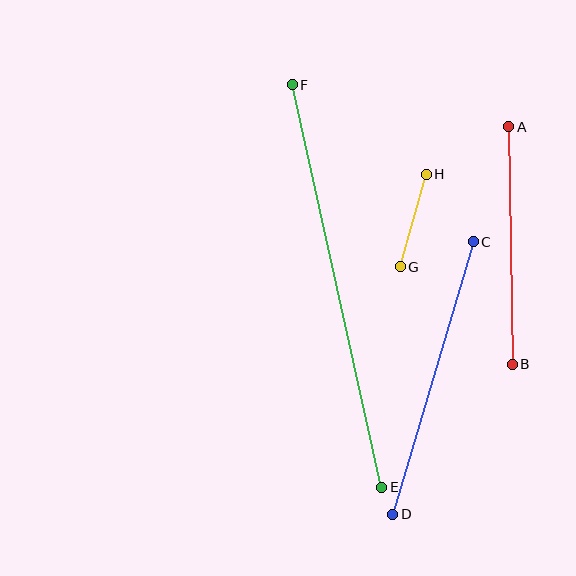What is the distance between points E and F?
The distance is approximately 412 pixels.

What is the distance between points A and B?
The distance is approximately 237 pixels.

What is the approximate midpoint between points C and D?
The midpoint is at approximately (433, 378) pixels.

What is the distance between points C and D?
The distance is approximately 284 pixels.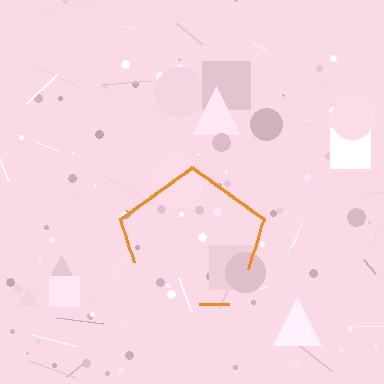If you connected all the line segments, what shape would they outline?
They would outline a pentagon.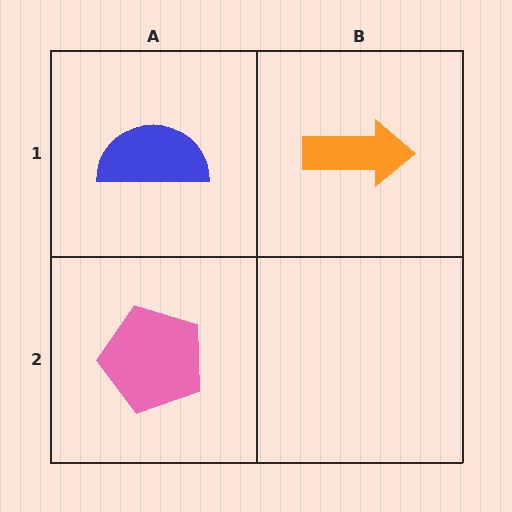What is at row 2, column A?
A pink pentagon.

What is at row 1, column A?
A blue semicircle.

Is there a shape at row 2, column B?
No, that cell is empty.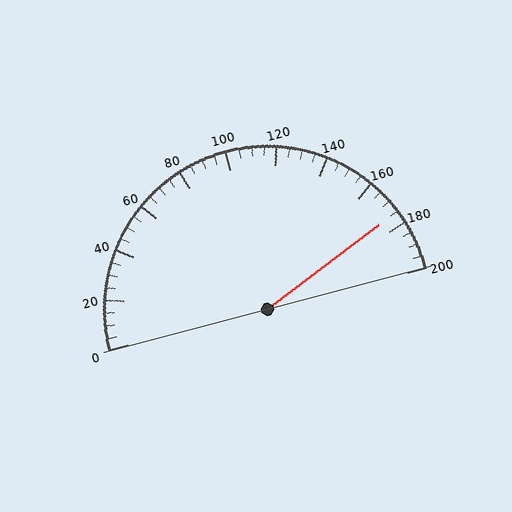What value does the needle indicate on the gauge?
The needle indicates approximately 175.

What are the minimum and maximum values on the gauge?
The gauge ranges from 0 to 200.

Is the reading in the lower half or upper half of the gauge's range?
The reading is in the upper half of the range (0 to 200).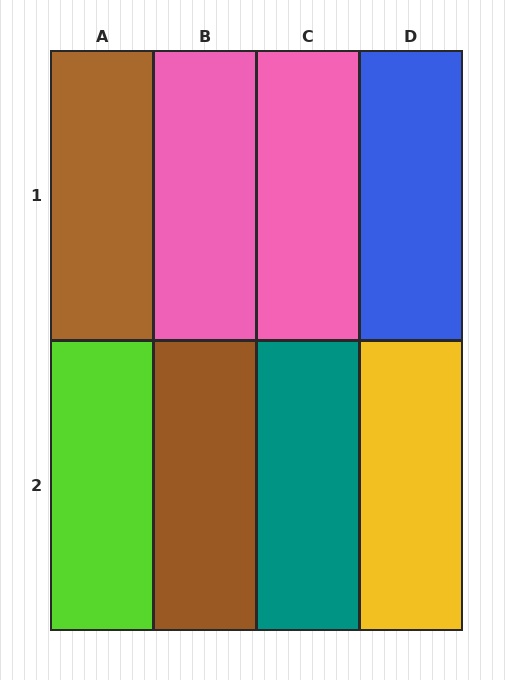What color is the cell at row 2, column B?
Brown.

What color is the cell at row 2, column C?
Teal.